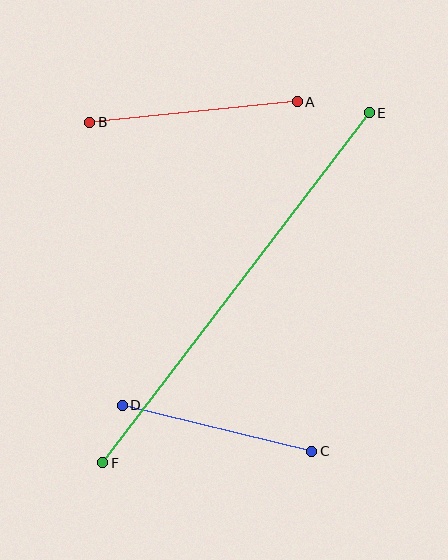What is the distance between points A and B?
The distance is approximately 208 pixels.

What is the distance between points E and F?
The distance is approximately 440 pixels.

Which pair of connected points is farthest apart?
Points E and F are farthest apart.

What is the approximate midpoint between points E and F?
The midpoint is at approximately (236, 288) pixels.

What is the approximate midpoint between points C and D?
The midpoint is at approximately (217, 428) pixels.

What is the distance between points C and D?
The distance is approximately 195 pixels.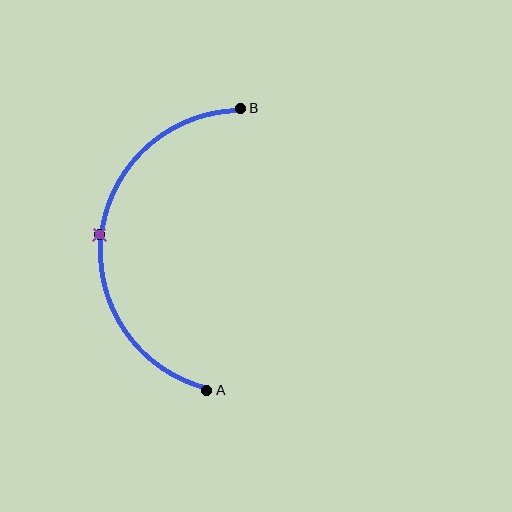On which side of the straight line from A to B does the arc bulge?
The arc bulges to the left of the straight line connecting A and B.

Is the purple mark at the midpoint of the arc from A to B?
Yes. The purple mark lies on the arc at equal arc-length from both A and B — it is the arc midpoint.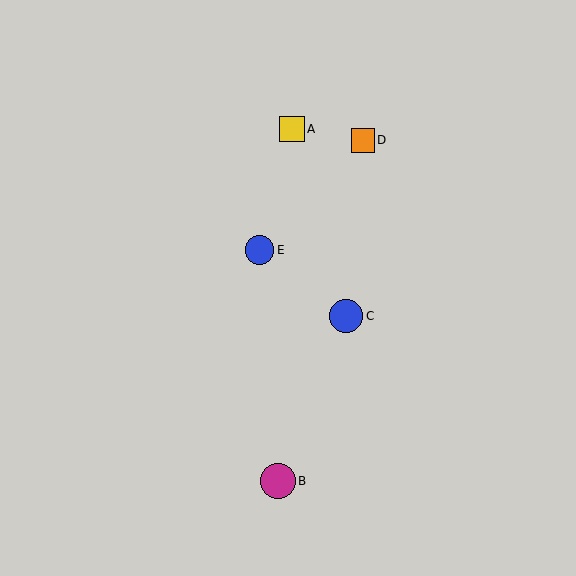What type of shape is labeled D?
Shape D is an orange square.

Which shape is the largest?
The magenta circle (labeled B) is the largest.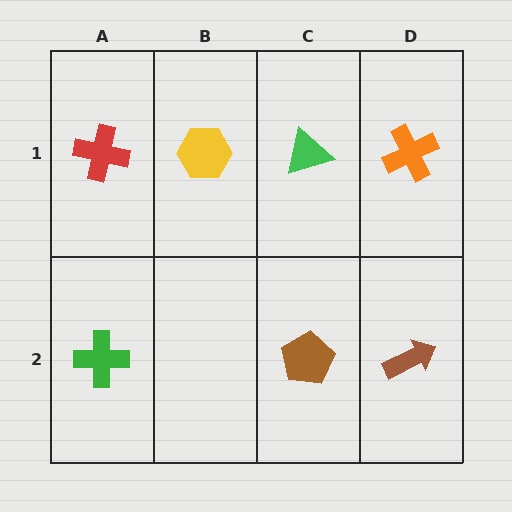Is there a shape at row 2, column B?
No, that cell is empty.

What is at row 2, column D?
A brown arrow.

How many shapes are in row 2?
3 shapes.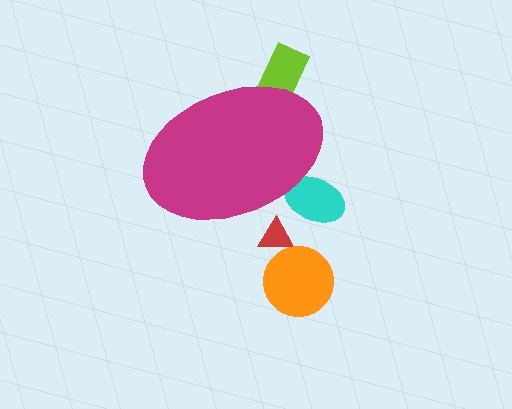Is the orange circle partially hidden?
No, the orange circle is fully visible.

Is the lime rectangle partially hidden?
Yes, the lime rectangle is partially hidden behind the magenta ellipse.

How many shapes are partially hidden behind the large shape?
3 shapes are partially hidden.